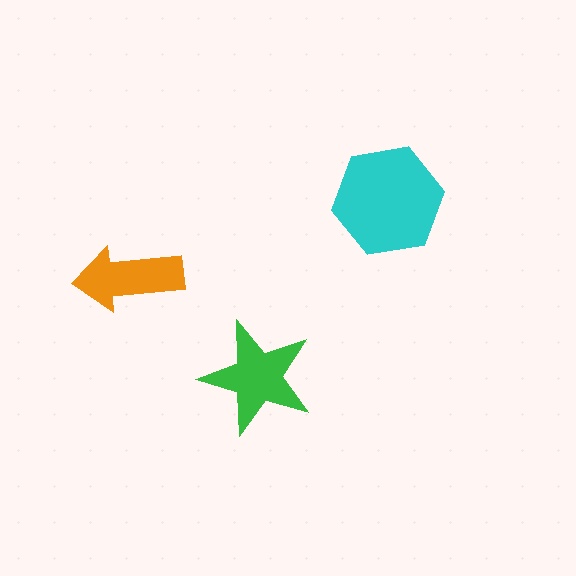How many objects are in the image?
There are 3 objects in the image.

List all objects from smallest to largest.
The orange arrow, the green star, the cyan hexagon.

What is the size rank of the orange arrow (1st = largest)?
3rd.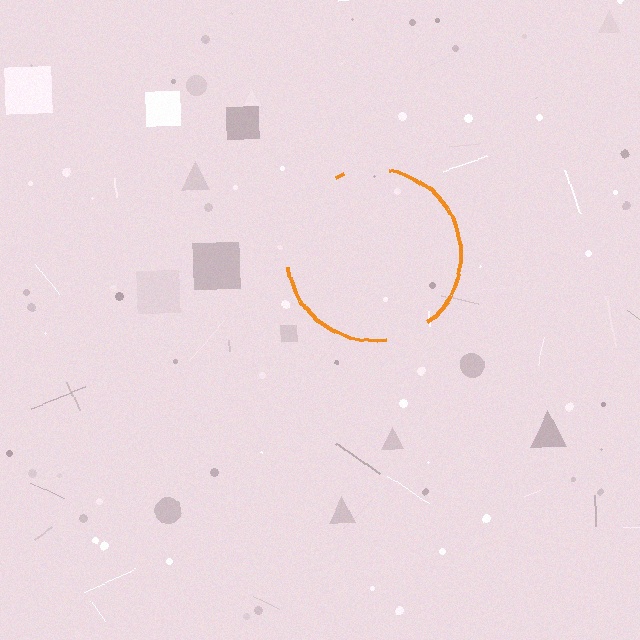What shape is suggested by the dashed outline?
The dashed outline suggests a circle.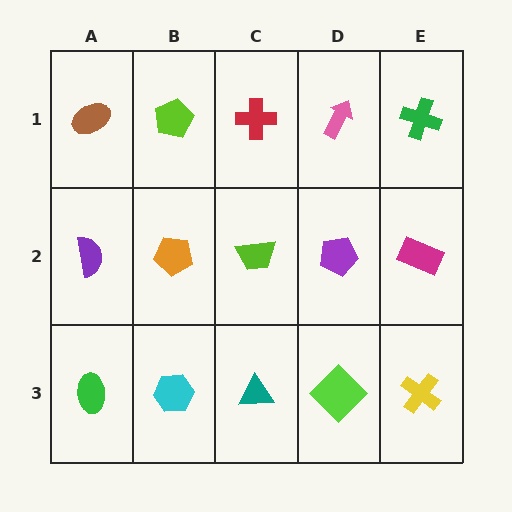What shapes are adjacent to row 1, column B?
An orange pentagon (row 2, column B), a brown ellipse (row 1, column A), a red cross (row 1, column C).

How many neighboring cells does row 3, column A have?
2.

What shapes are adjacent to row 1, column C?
A lime trapezoid (row 2, column C), a lime pentagon (row 1, column B), a pink arrow (row 1, column D).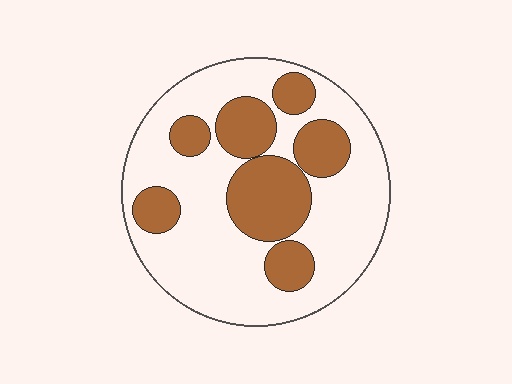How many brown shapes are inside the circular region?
7.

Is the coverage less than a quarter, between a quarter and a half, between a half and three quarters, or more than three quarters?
Between a quarter and a half.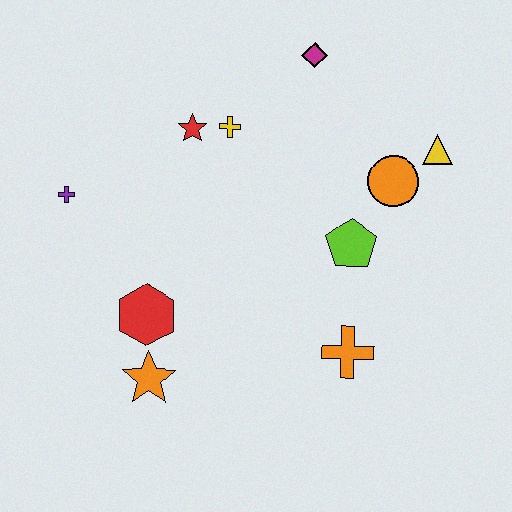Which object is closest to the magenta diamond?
The yellow cross is closest to the magenta diamond.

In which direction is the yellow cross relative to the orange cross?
The yellow cross is above the orange cross.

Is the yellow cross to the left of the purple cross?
No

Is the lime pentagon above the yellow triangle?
No